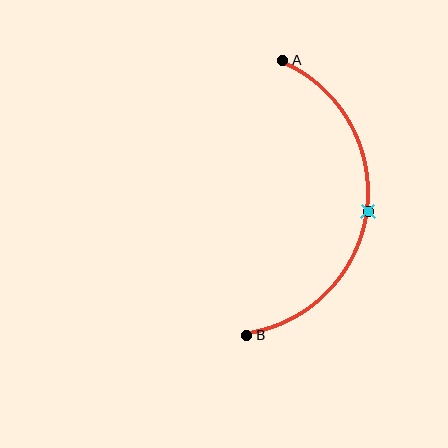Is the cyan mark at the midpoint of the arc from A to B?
Yes. The cyan mark lies on the arc at equal arc-length from both A and B — it is the arc midpoint.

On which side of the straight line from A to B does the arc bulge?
The arc bulges to the right of the straight line connecting A and B.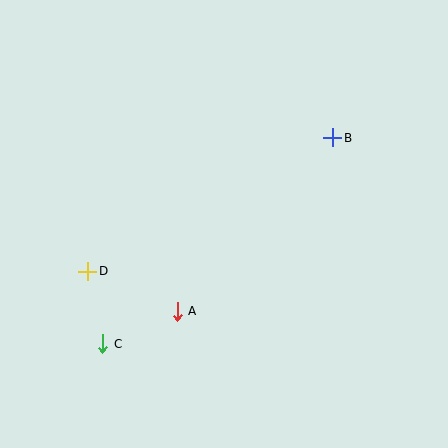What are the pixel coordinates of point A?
Point A is at (177, 311).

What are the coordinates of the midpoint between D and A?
The midpoint between D and A is at (133, 291).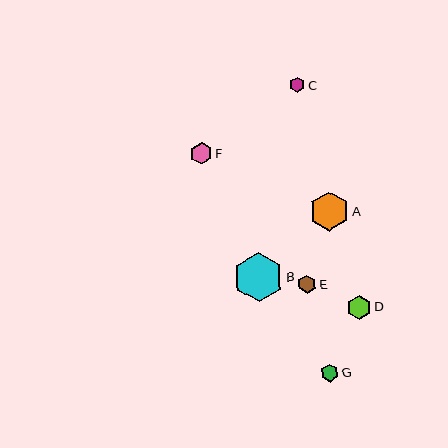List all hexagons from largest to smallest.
From largest to smallest: B, A, D, F, E, G, C.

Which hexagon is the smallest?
Hexagon C is the smallest with a size of approximately 15 pixels.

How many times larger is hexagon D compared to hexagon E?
Hexagon D is approximately 1.3 times the size of hexagon E.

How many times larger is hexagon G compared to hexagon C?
Hexagon G is approximately 1.2 times the size of hexagon C.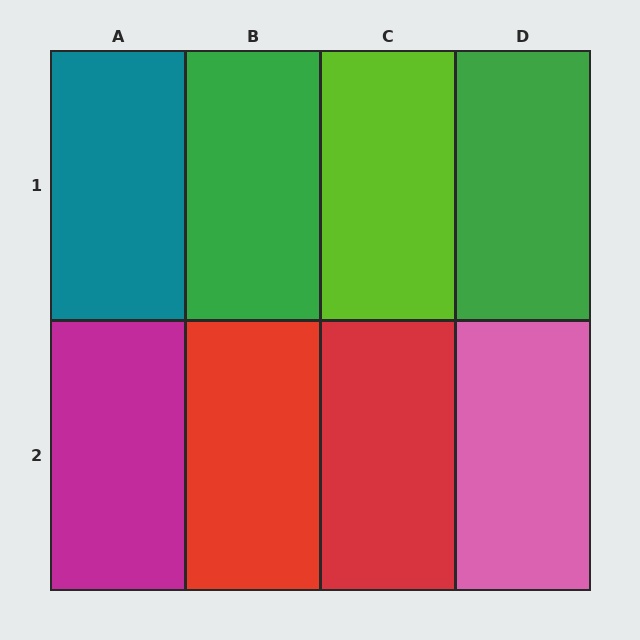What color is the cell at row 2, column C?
Red.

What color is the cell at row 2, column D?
Pink.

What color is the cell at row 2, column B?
Red.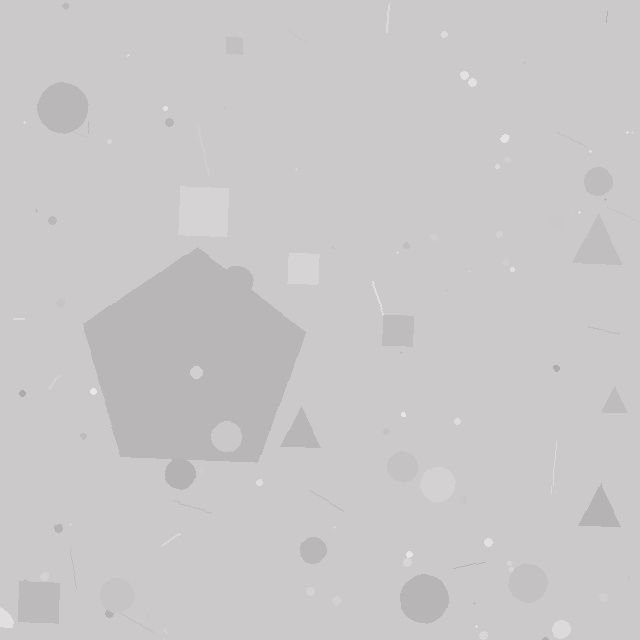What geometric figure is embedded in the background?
A pentagon is embedded in the background.